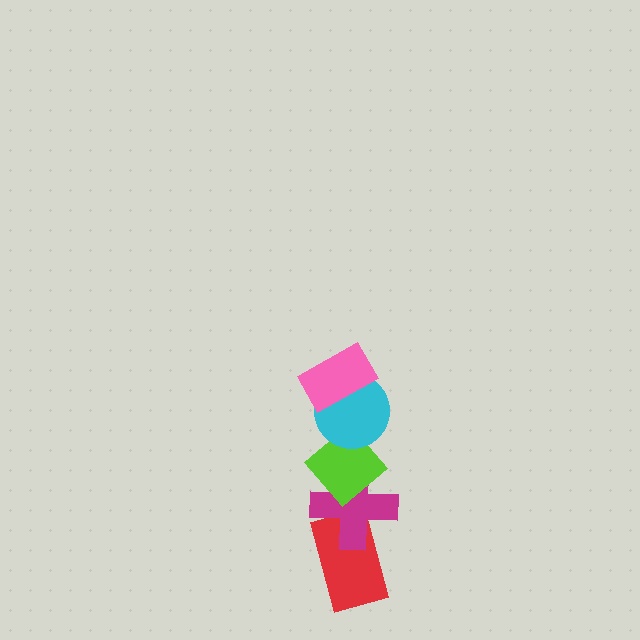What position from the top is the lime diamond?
The lime diamond is 3rd from the top.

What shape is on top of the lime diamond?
The cyan circle is on top of the lime diamond.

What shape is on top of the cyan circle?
The pink rectangle is on top of the cyan circle.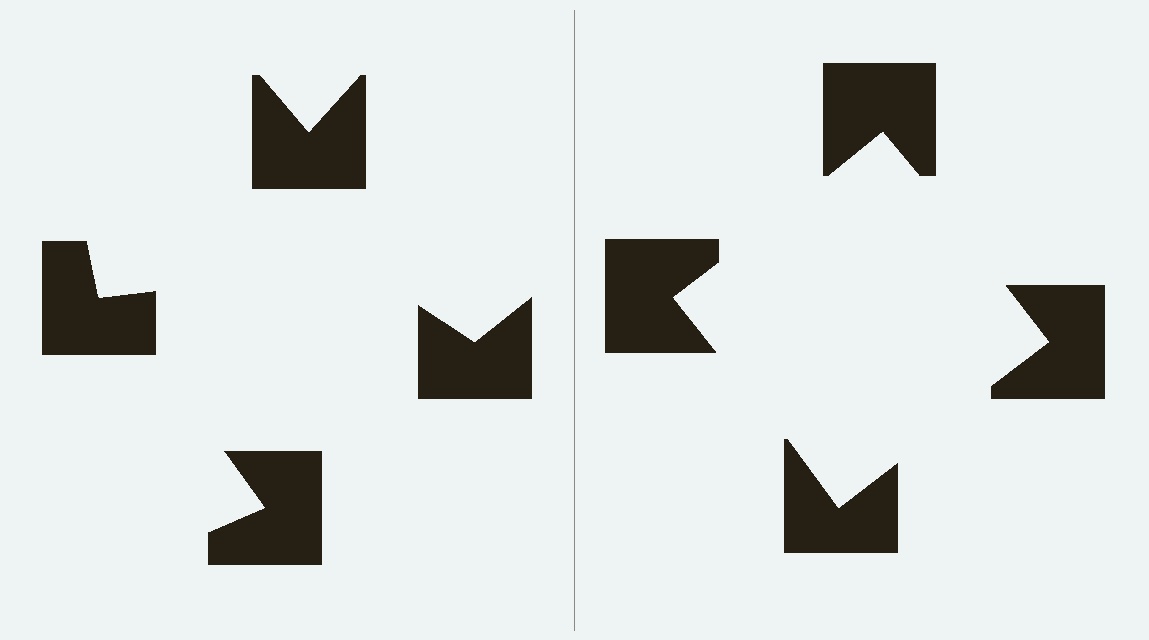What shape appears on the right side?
An illusory square.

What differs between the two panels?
The notched squares are positioned identically on both sides; only the wedge orientations differ. On the right they align to a square; on the left they are misaligned.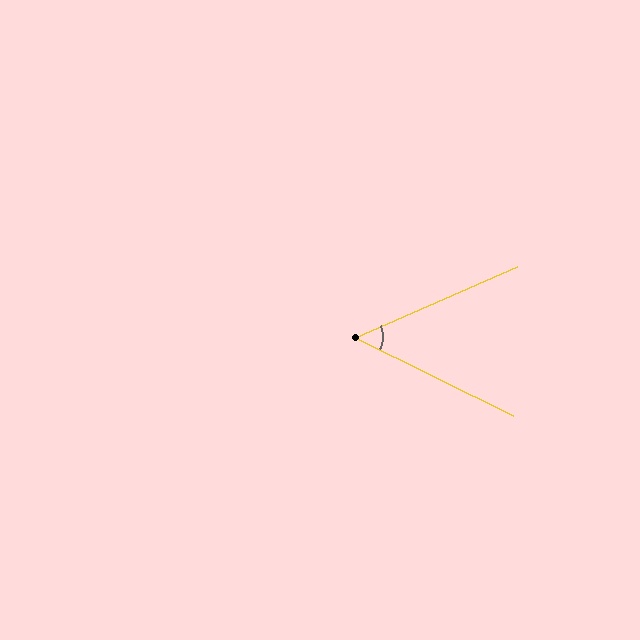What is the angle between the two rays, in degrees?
Approximately 50 degrees.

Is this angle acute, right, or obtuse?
It is acute.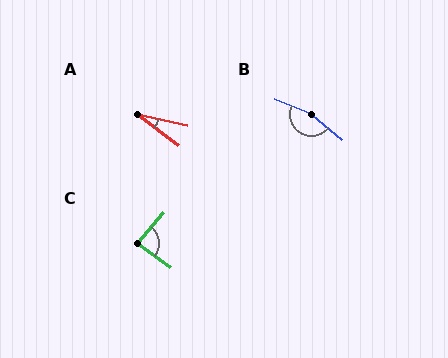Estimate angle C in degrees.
Approximately 85 degrees.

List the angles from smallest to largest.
A (24°), C (85°), B (164°).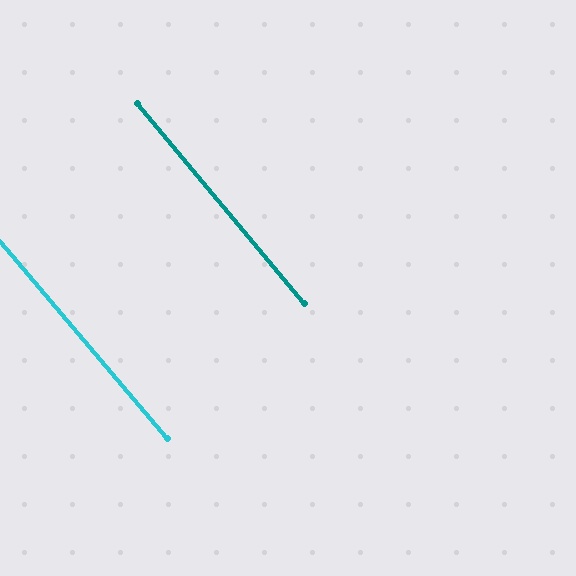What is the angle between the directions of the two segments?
Approximately 0 degrees.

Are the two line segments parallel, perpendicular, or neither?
Parallel — their directions differ by only 0.5°.